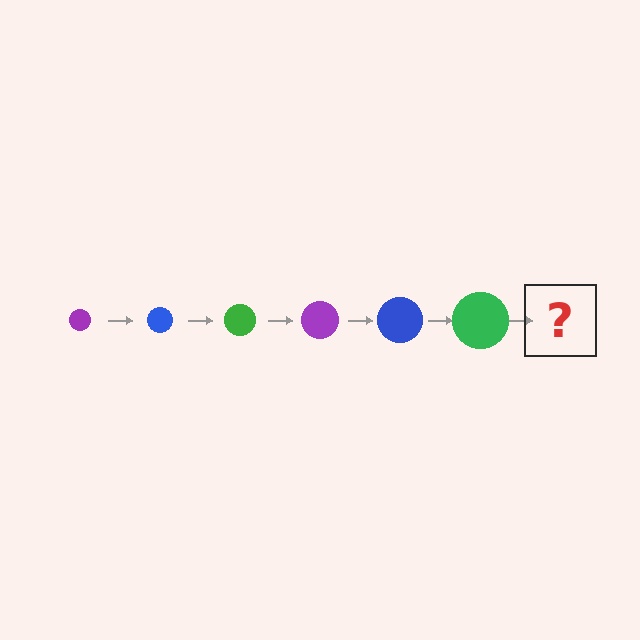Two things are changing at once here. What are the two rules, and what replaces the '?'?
The two rules are that the circle grows larger each step and the color cycles through purple, blue, and green. The '?' should be a purple circle, larger than the previous one.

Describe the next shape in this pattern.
It should be a purple circle, larger than the previous one.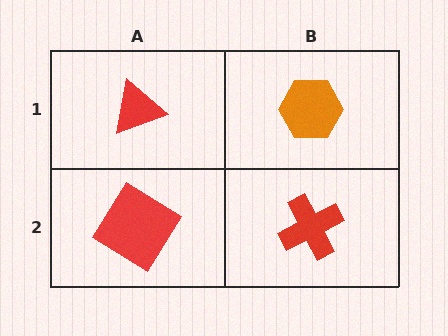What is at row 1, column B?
An orange hexagon.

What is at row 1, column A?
A red triangle.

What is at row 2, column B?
A red cross.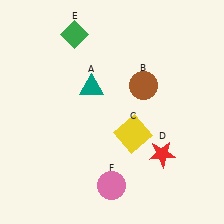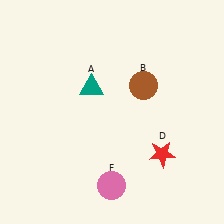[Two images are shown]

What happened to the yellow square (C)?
The yellow square (C) was removed in Image 2. It was in the bottom-right area of Image 1.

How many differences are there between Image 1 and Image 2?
There are 2 differences between the two images.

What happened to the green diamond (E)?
The green diamond (E) was removed in Image 2. It was in the top-left area of Image 1.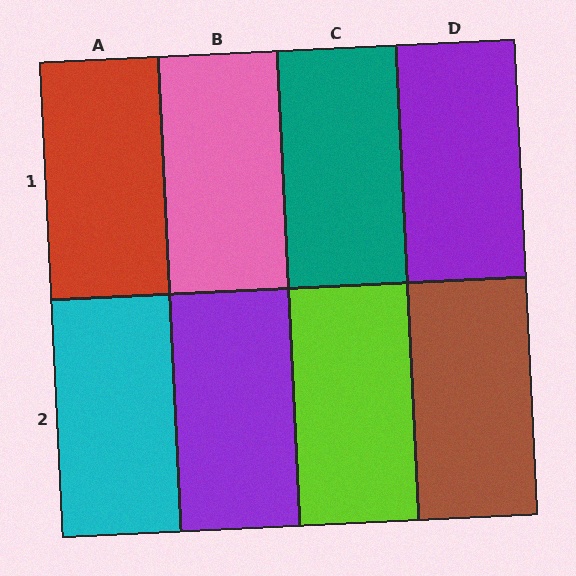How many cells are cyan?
1 cell is cyan.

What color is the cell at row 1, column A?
Red.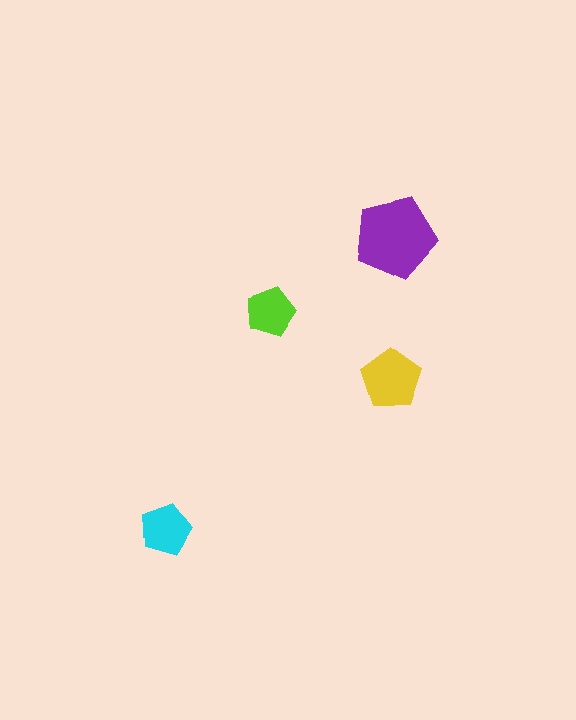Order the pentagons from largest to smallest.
the purple one, the yellow one, the cyan one, the lime one.